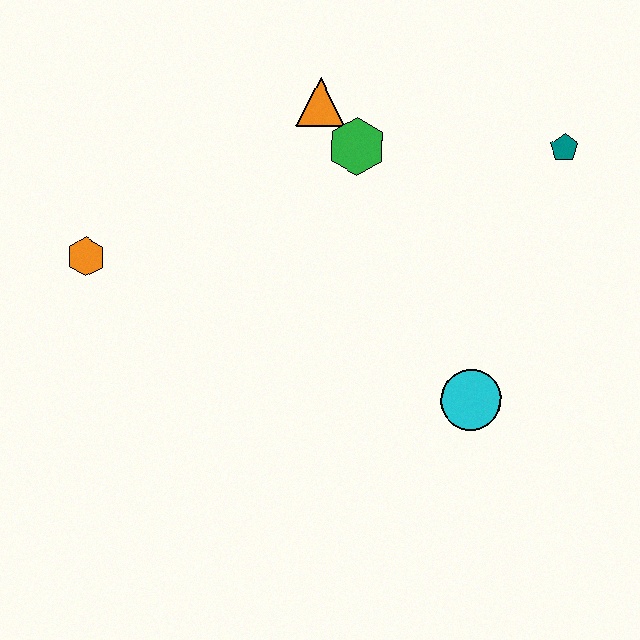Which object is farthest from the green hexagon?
The orange hexagon is farthest from the green hexagon.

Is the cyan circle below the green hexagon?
Yes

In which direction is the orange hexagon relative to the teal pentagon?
The orange hexagon is to the left of the teal pentagon.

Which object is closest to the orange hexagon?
The orange triangle is closest to the orange hexagon.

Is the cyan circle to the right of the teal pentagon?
No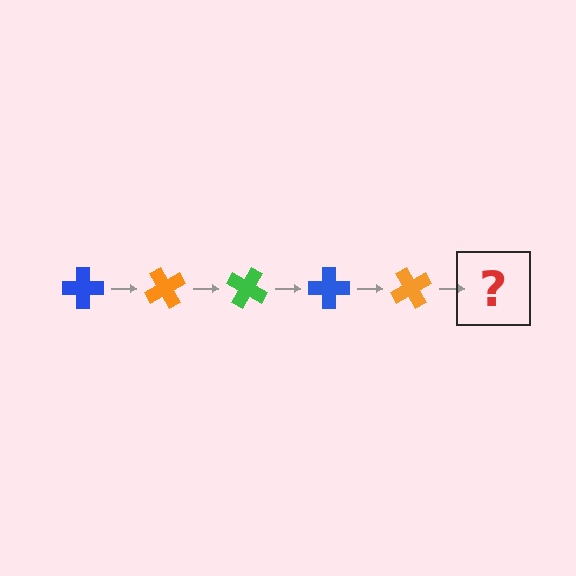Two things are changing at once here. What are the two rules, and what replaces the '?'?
The two rules are that it rotates 60 degrees each step and the color cycles through blue, orange, and green. The '?' should be a green cross, rotated 300 degrees from the start.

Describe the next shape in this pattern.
It should be a green cross, rotated 300 degrees from the start.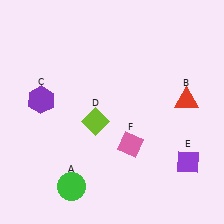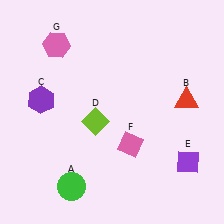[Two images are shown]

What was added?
A pink hexagon (G) was added in Image 2.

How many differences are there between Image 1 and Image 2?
There is 1 difference between the two images.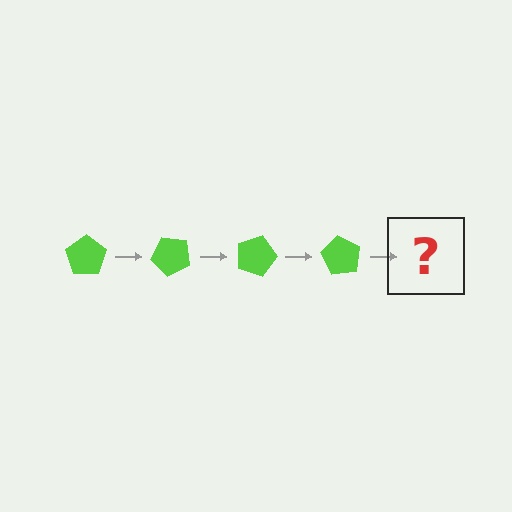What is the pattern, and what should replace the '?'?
The pattern is that the pentagon rotates 45 degrees each step. The '?' should be a lime pentagon rotated 180 degrees.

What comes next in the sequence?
The next element should be a lime pentagon rotated 180 degrees.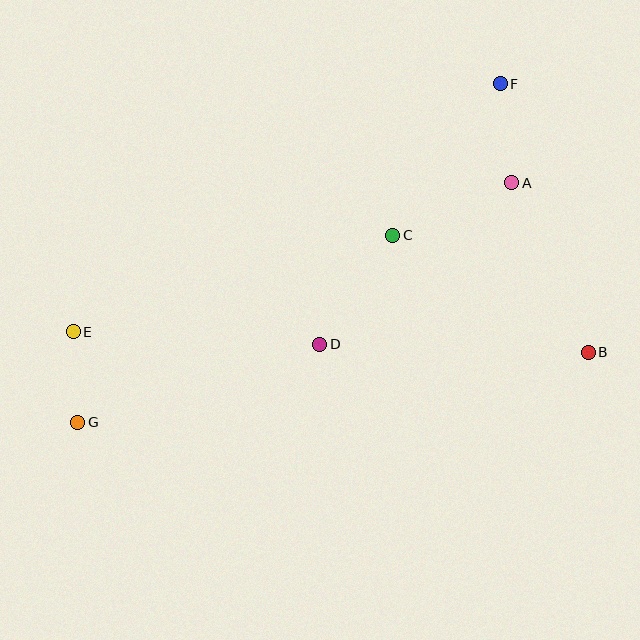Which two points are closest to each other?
Points E and G are closest to each other.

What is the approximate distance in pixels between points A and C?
The distance between A and C is approximately 130 pixels.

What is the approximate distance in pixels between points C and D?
The distance between C and D is approximately 131 pixels.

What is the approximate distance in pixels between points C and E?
The distance between C and E is approximately 334 pixels.